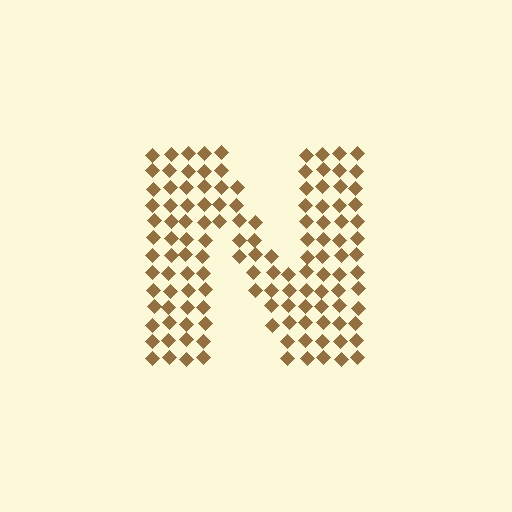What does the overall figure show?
The overall figure shows the letter N.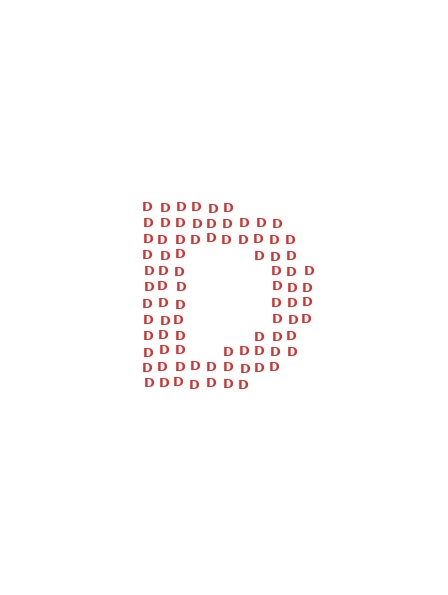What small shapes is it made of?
It is made of small letter D's.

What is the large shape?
The large shape is the letter D.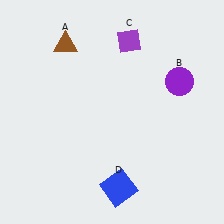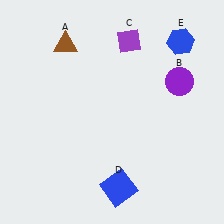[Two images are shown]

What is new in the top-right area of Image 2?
A blue hexagon (E) was added in the top-right area of Image 2.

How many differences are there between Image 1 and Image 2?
There is 1 difference between the two images.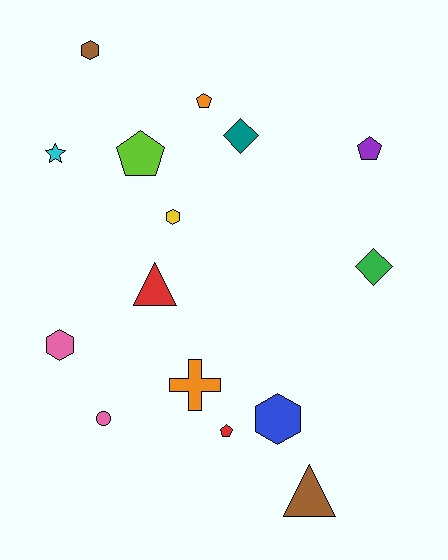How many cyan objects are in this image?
There is 1 cyan object.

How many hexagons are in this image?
There are 4 hexagons.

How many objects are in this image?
There are 15 objects.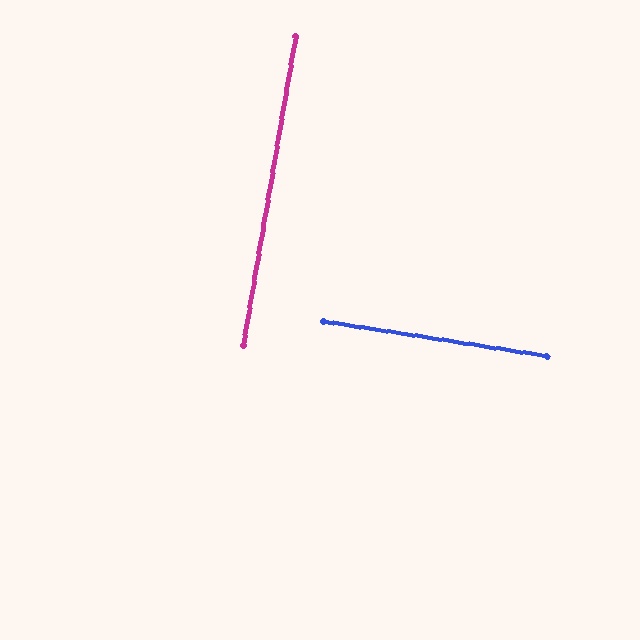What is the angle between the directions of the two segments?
Approximately 89 degrees.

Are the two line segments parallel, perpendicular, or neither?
Perpendicular — they meet at approximately 89°.